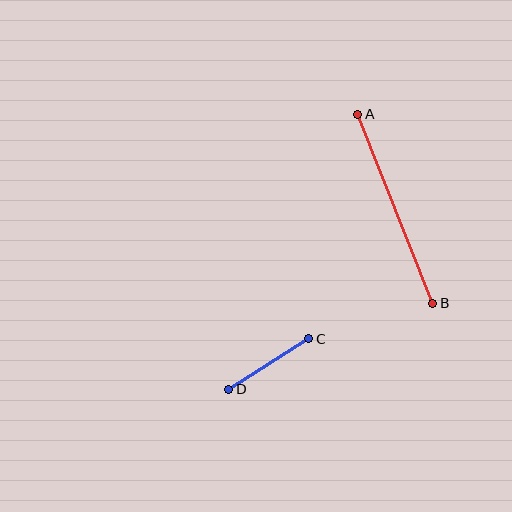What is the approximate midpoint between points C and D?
The midpoint is at approximately (268, 364) pixels.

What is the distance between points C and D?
The distance is approximately 94 pixels.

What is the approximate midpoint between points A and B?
The midpoint is at approximately (395, 209) pixels.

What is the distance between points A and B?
The distance is approximately 203 pixels.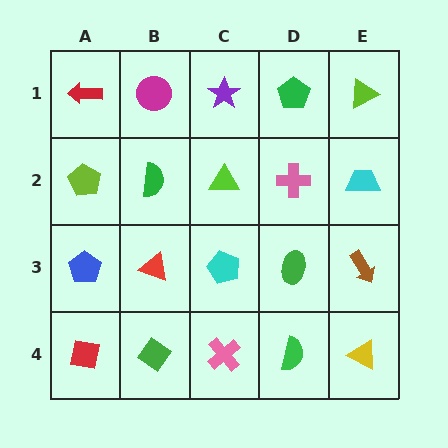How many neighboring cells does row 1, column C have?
3.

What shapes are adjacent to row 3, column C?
A lime triangle (row 2, column C), a pink cross (row 4, column C), a red triangle (row 3, column B), a green ellipse (row 3, column D).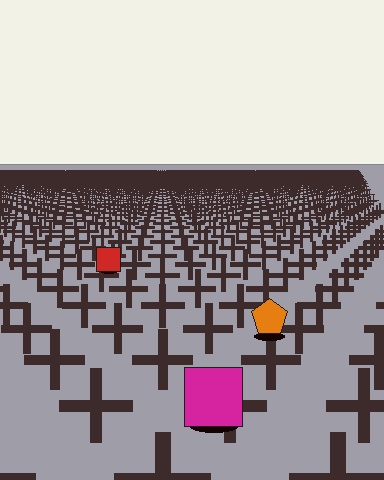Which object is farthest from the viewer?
The red square is farthest from the viewer. It appears smaller and the ground texture around it is denser.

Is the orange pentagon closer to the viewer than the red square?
Yes. The orange pentagon is closer — you can tell from the texture gradient: the ground texture is coarser near it.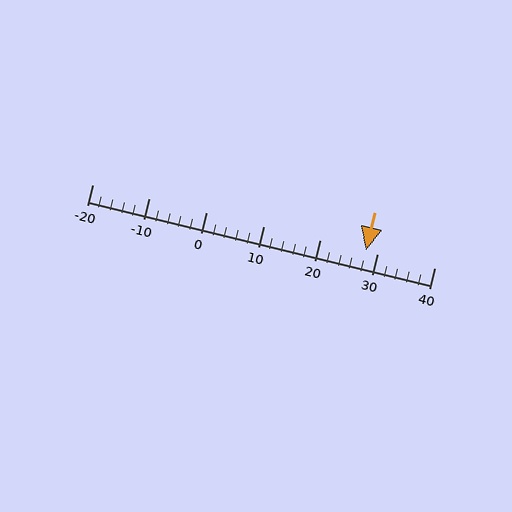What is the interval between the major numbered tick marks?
The major tick marks are spaced 10 units apart.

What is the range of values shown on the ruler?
The ruler shows values from -20 to 40.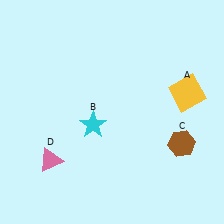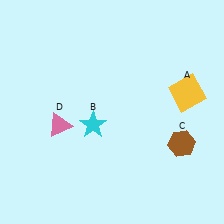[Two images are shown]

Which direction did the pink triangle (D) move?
The pink triangle (D) moved up.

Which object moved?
The pink triangle (D) moved up.